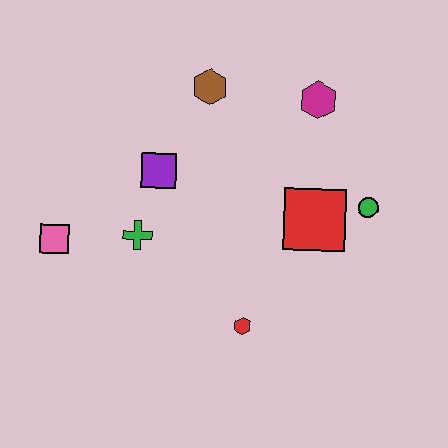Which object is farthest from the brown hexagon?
The red hexagon is farthest from the brown hexagon.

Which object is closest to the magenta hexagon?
The brown hexagon is closest to the magenta hexagon.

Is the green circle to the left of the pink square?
No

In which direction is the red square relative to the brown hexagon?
The red square is below the brown hexagon.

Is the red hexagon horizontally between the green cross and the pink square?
No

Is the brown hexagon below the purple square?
No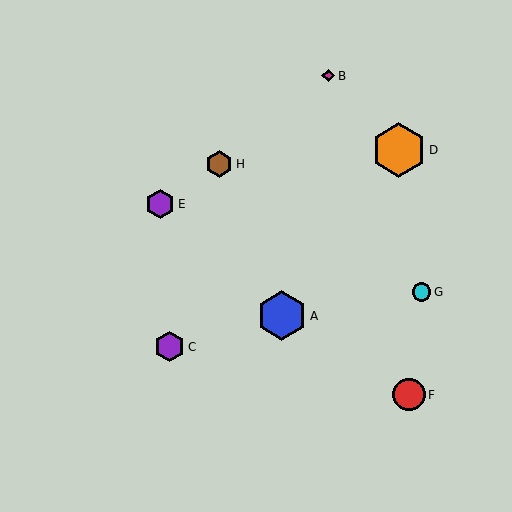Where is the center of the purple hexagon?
The center of the purple hexagon is at (160, 204).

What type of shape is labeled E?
Shape E is a purple hexagon.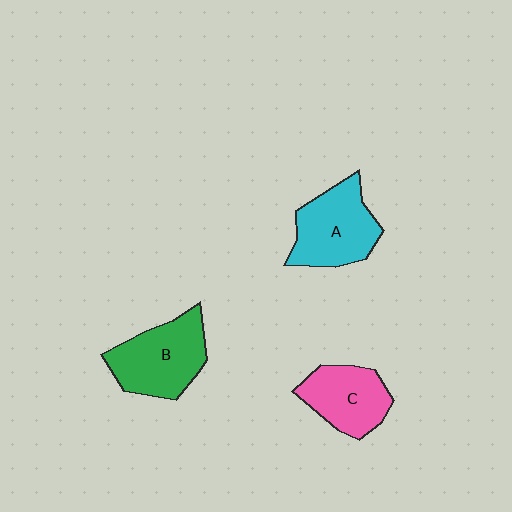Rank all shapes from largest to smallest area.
From largest to smallest: B (green), A (cyan), C (pink).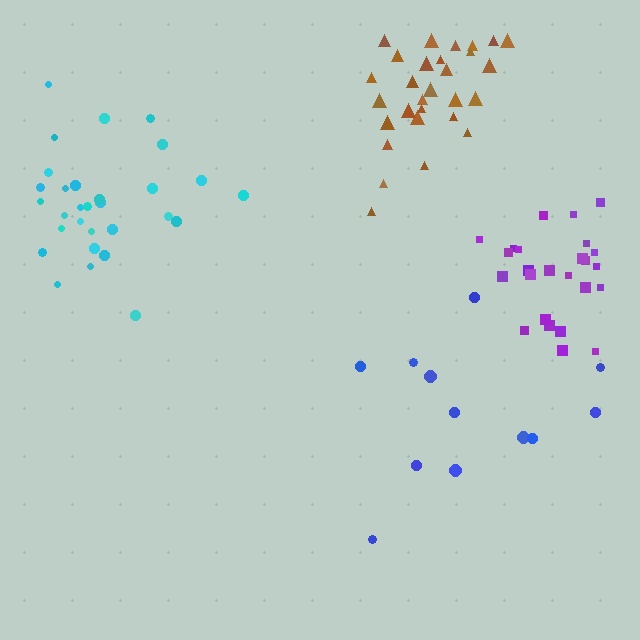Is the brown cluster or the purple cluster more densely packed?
Purple.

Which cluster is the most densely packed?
Purple.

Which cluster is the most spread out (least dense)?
Blue.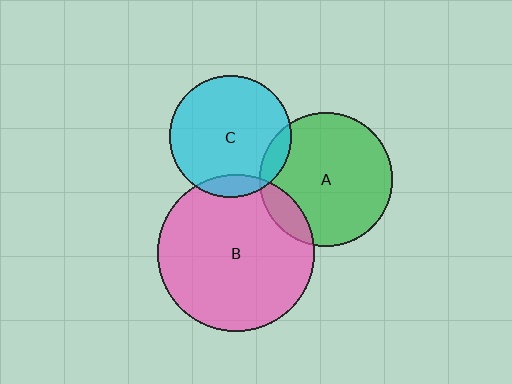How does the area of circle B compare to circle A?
Approximately 1.4 times.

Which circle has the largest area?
Circle B (pink).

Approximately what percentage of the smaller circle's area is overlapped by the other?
Approximately 10%.